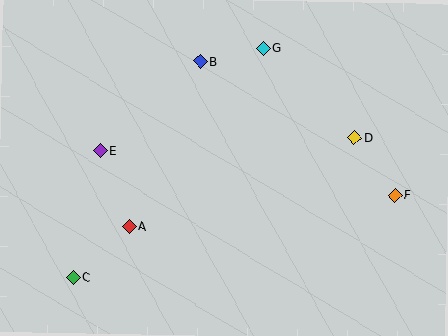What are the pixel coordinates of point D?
Point D is at (354, 138).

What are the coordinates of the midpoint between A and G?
The midpoint between A and G is at (196, 137).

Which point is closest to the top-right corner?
Point D is closest to the top-right corner.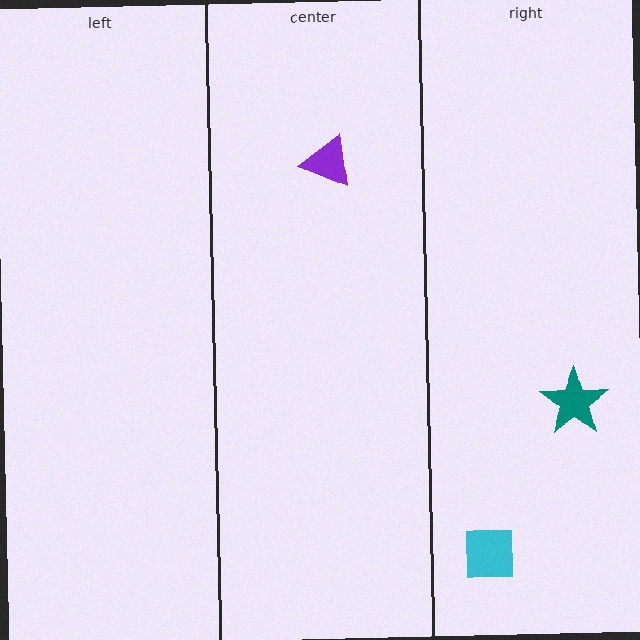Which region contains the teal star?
The right region.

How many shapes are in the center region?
1.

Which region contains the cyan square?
The right region.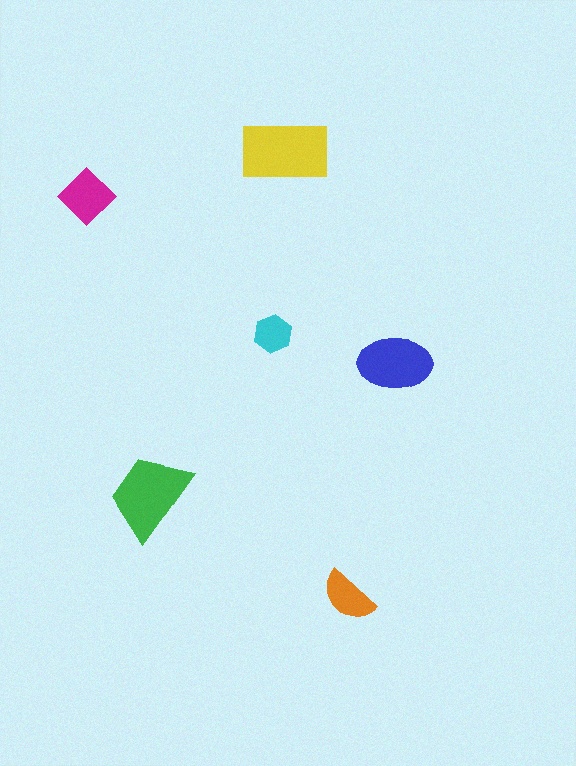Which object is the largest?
The yellow rectangle.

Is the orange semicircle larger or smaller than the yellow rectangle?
Smaller.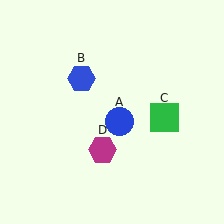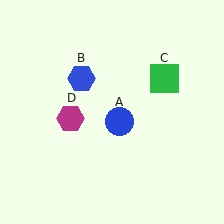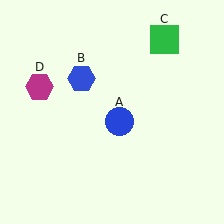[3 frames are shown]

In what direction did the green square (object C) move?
The green square (object C) moved up.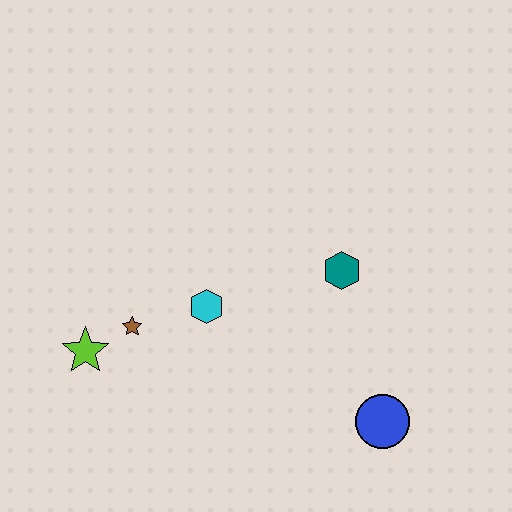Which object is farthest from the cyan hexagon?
The blue circle is farthest from the cyan hexagon.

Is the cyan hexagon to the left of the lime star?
No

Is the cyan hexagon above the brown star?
Yes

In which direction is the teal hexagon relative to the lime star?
The teal hexagon is to the right of the lime star.